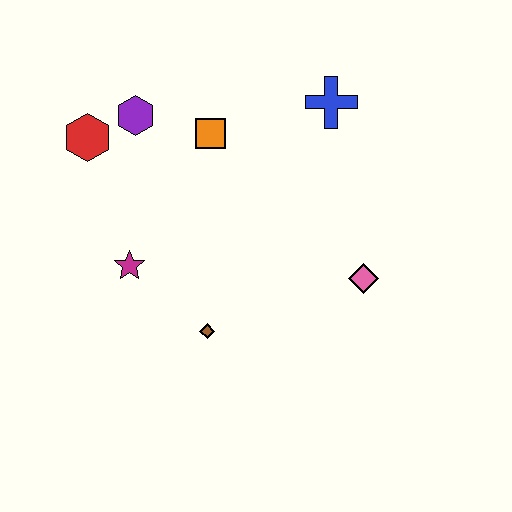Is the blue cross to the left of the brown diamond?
No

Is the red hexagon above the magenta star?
Yes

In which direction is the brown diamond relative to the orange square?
The brown diamond is below the orange square.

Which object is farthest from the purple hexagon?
The pink diamond is farthest from the purple hexagon.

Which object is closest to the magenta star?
The brown diamond is closest to the magenta star.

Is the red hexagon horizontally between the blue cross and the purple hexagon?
No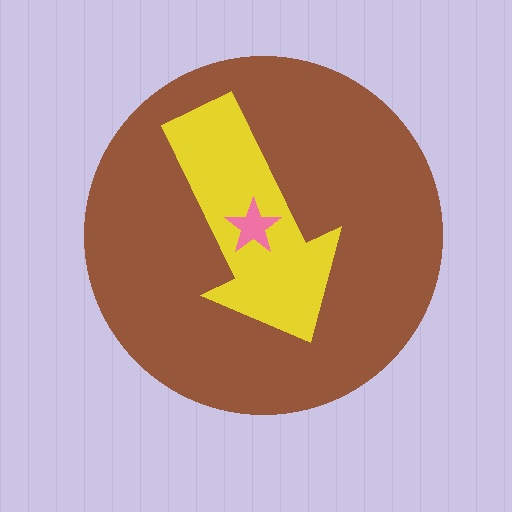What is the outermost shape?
The brown circle.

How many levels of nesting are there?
3.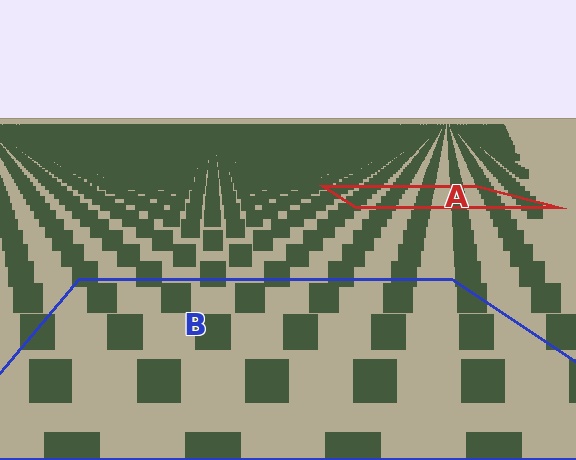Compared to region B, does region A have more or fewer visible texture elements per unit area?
Region A has more texture elements per unit area — they are packed more densely because it is farther away.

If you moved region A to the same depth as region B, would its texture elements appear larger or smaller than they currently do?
They would appear larger. At a closer depth, the same texture elements are projected at a bigger on-screen size.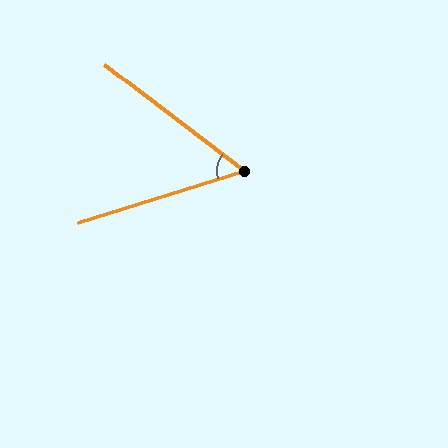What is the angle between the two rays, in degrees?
Approximately 55 degrees.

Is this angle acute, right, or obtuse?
It is acute.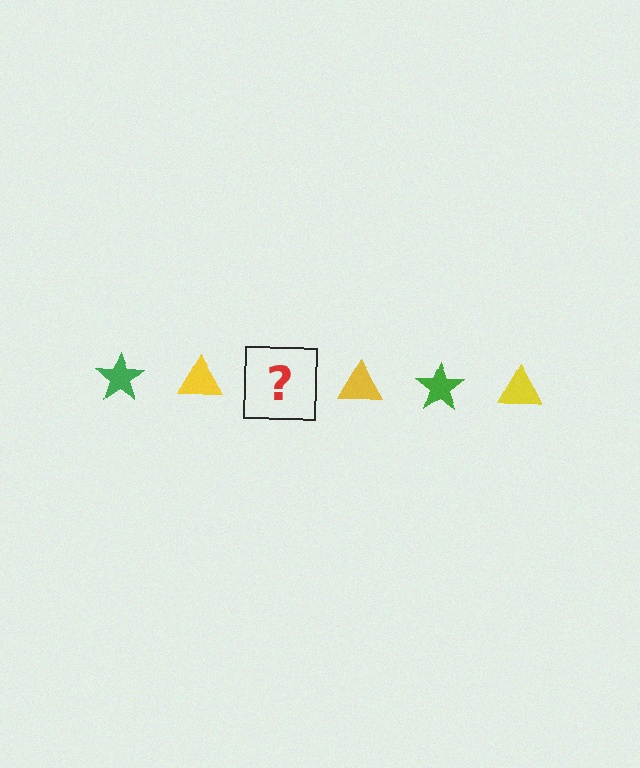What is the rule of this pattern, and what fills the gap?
The rule is that the pattern alternates between green star and yellow triangle. The gap should be filled with a green star.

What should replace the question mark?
The question mark should be replaced with a green star.